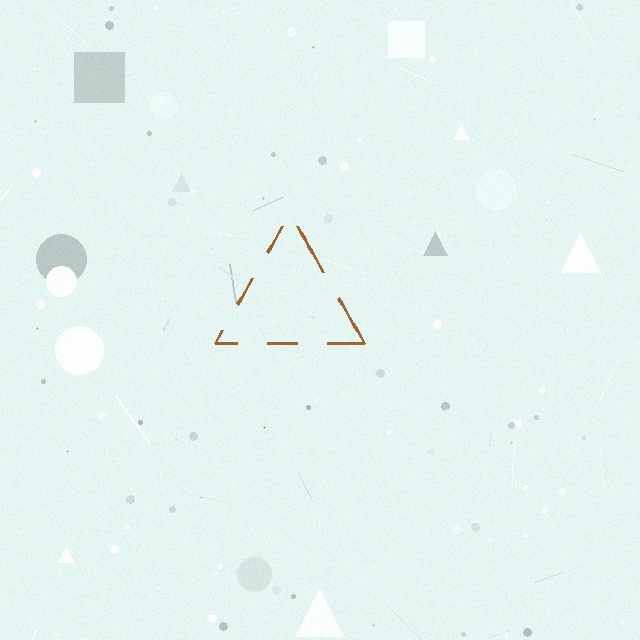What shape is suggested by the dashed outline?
The dashed outline suggests a triangle.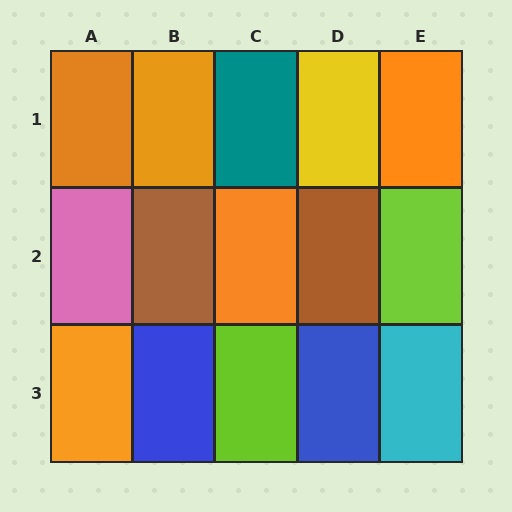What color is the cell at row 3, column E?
Cyan.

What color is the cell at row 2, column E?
Lime.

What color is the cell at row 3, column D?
Blue.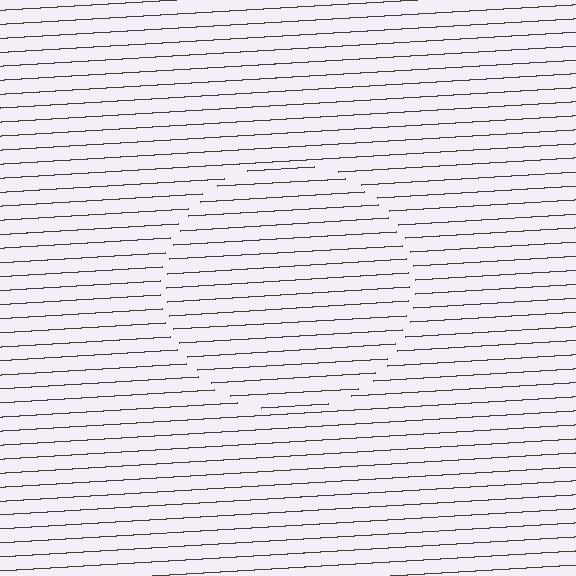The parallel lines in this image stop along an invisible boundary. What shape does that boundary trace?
An illusory circle. The interior of the shape contains the same grating, shifted by half a period — the contour is defined by the phase discontinuity where line-ends from the inner and outer gratings abut.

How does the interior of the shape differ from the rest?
The interior of the shape contains the same grating, shifted by half a period — the contour is defined by the phase discontinuity where line-ends from the inner and outer gratings abut.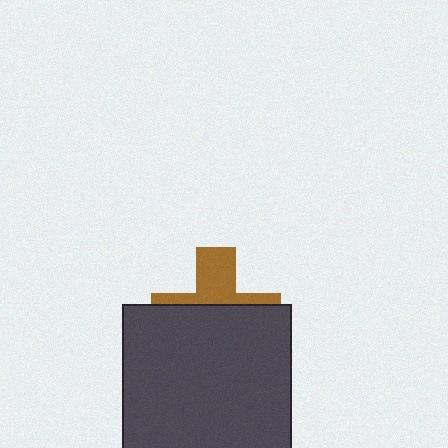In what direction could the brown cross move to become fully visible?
The brown cross could move up. That would shift it out from behind the dark gray square entirely.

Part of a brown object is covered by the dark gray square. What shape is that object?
It is a cross.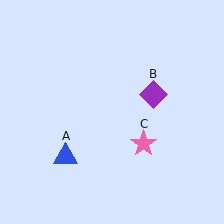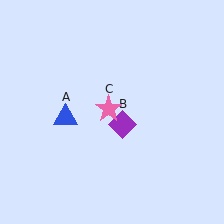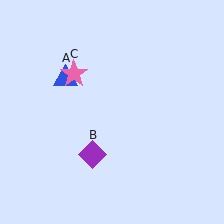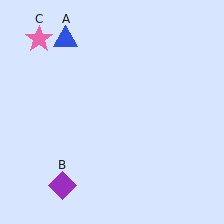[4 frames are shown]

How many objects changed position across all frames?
3 objects changed position: blue triangle (object A), purple diamond (object B), pink star (object C).